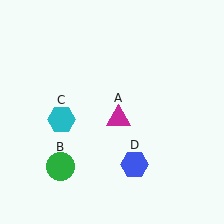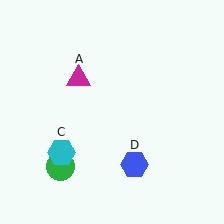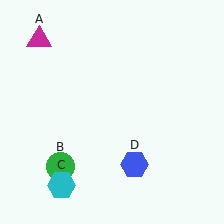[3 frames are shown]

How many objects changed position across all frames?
2 objects changed position: magenta triangle (object A), cyan hexagon (object C).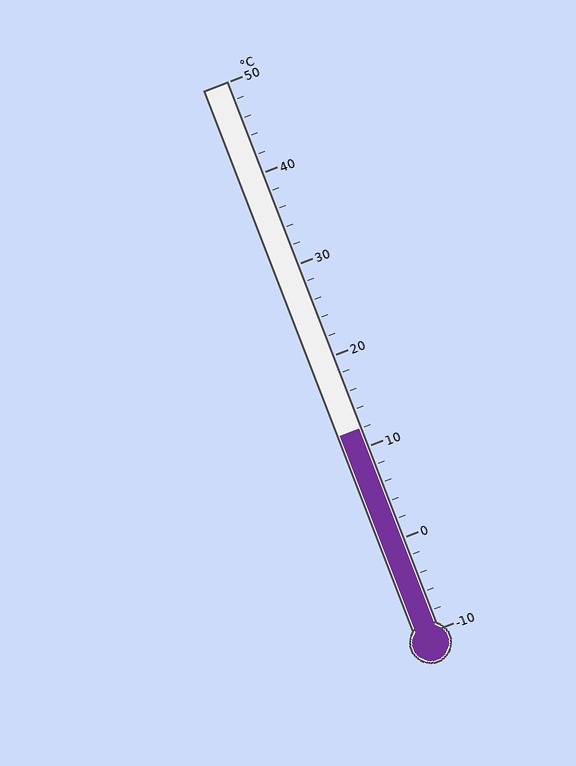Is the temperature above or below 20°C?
The temperature is below 20°C.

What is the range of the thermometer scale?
The thermometer scale ranges from -10°C to 50°C.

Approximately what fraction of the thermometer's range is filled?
The thermometer is filled to approximately 35% of its range.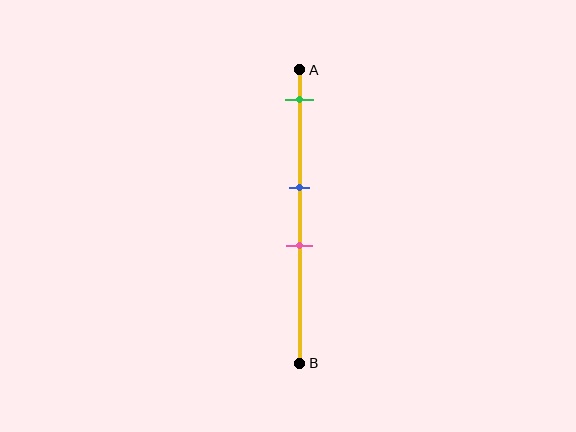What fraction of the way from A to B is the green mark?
The green mark is approximately 10% (0.1) of the way from A to B.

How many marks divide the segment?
There are 3 marks dividing the segment.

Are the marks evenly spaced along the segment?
No, the marks are not evenly spaced.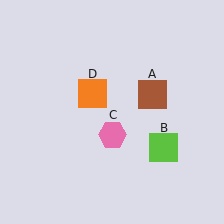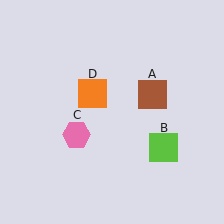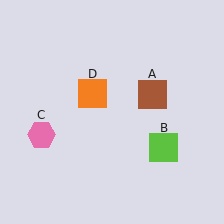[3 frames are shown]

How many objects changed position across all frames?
1 object changed position: pink hexagon (object C).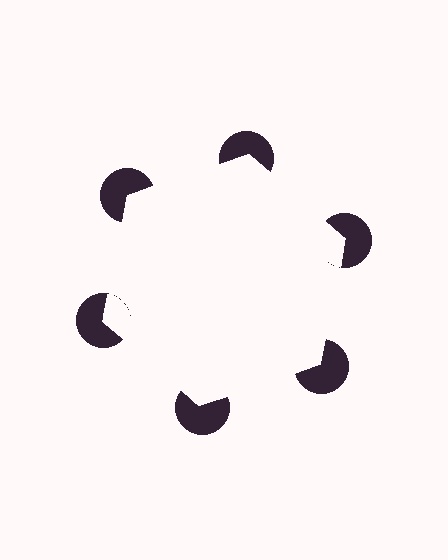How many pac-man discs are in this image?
There are 6 — one at each vertex of the illusory hexagon.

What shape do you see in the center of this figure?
An illusory hexagon — its edges are inferred from the aligned wedge cuts in the pac-man discs, not physically drawn.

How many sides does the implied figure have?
6 sides.